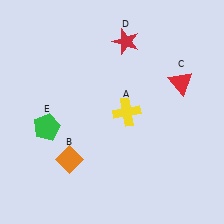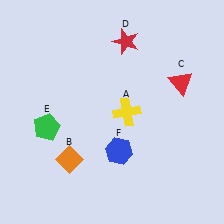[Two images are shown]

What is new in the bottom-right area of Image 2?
A blue hexagon (F) was added in the bottom-right area of Image 2.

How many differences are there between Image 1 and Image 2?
There is 1 difference between the two images.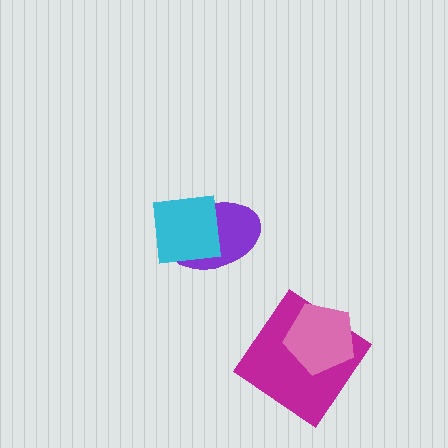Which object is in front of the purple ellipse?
The cyan square is in front of the purple ellipse.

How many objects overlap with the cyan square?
1 object overlaps with the cyan square.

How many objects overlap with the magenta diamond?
1 object overlaps with the magenta diamond.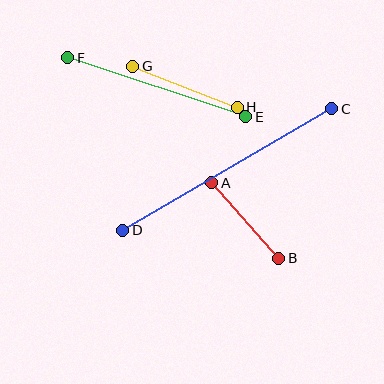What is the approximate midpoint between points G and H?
The midpoint is at approximately (185, 87) pixels.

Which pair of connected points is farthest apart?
Points C and D are farthest apart.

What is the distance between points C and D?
The distance is approximately 242 pixels.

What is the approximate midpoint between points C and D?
The midpoint is at approximately (227, 170) pixels.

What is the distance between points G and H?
The distance is approximately 112 pixels.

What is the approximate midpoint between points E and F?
The midpoint is at approximately (157, 87) pixels.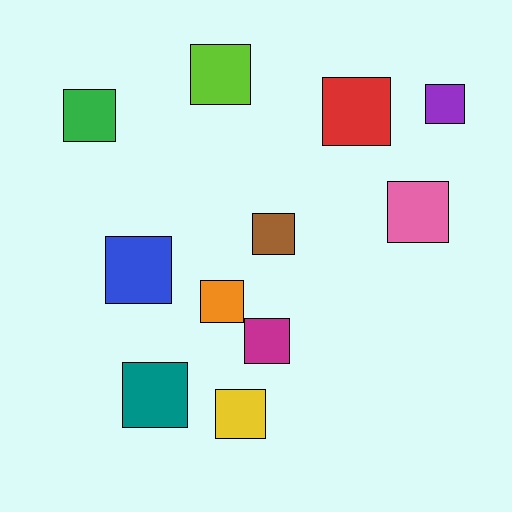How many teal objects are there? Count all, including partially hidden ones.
There is 1 teal object.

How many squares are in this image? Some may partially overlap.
There are 11 squares.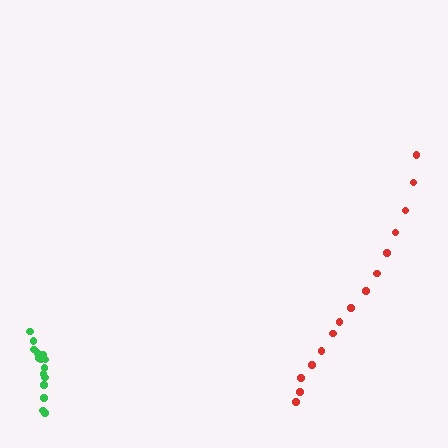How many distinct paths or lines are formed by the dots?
There are 2 distinct paths.